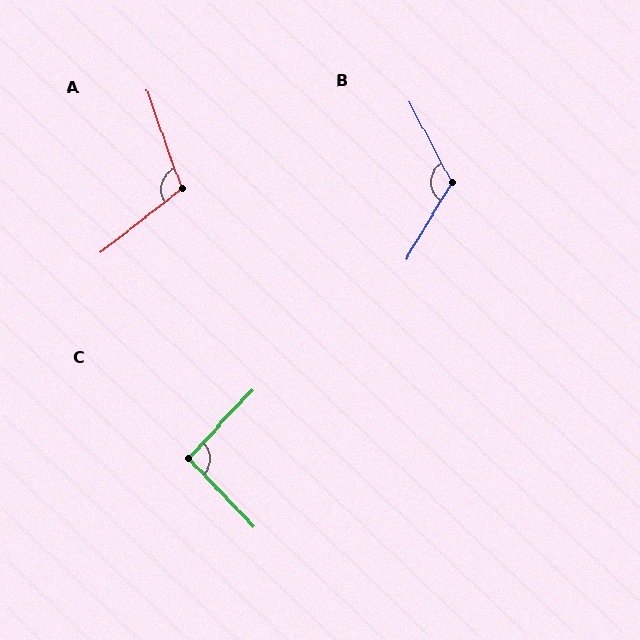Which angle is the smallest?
C, at approximately 93 degrees.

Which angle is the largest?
B, at approximately 122 degrees.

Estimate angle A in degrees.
Approximately 109 degrees.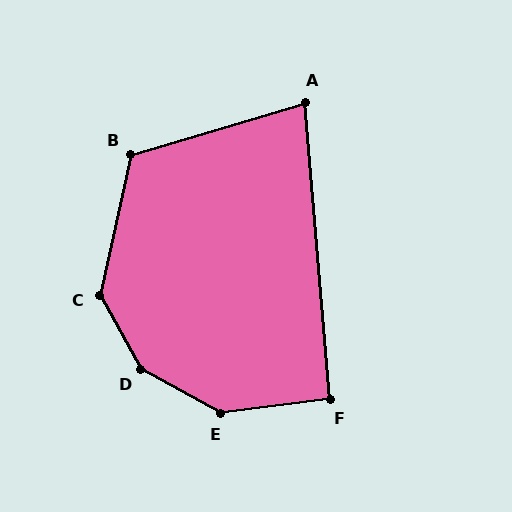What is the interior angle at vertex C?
Approximately 138 degrees (obtuse).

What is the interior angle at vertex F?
Approximately 93 degrees (approximately right).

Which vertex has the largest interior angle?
D, at approximately 148 degrees.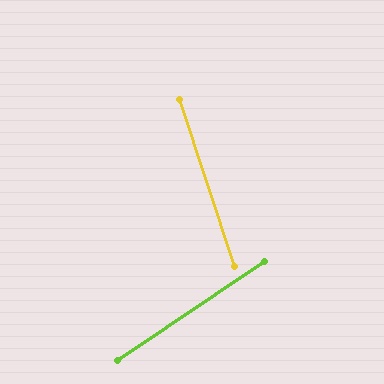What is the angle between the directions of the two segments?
Approximately 74 degrees.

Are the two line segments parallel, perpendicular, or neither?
Neither parallel nor perpendicular — they differ by about 74°.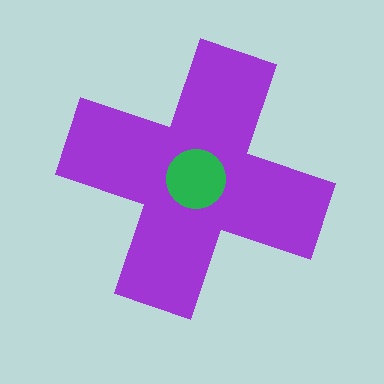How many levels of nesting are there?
2.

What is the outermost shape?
The purple cross.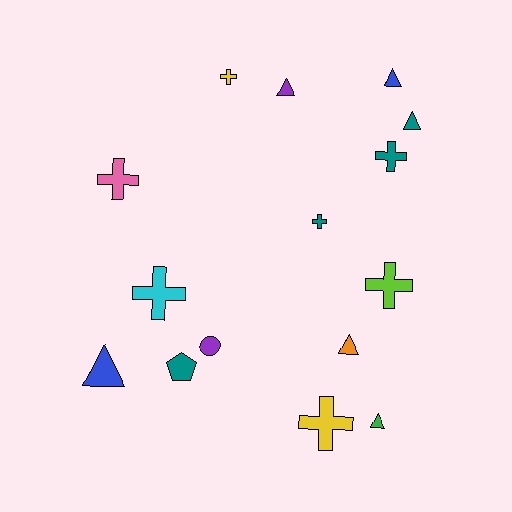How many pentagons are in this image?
There is 1 pentagon.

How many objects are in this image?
There are 15 objects.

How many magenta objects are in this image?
There are no magenta objects.